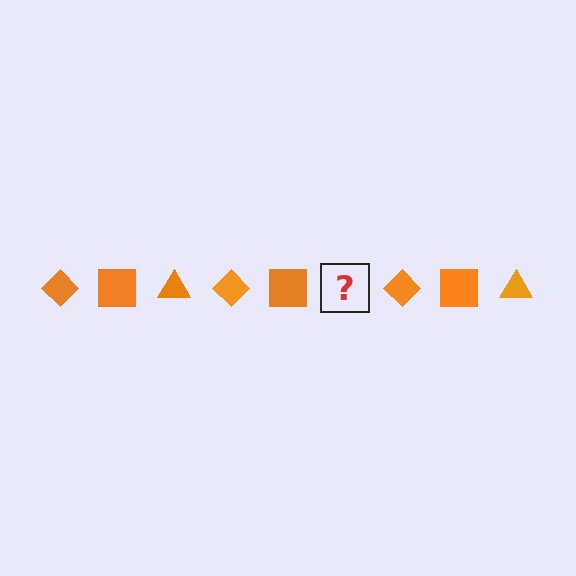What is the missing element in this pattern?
The missing element is an orange triangle.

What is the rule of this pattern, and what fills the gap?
The rule is that the pattern cycles through diamond, square, triangle shapes in orange. The gap should be filled with an orange triangle.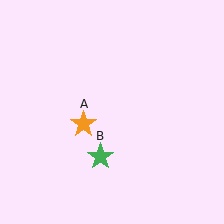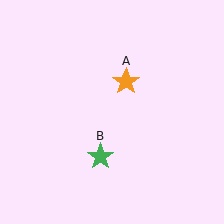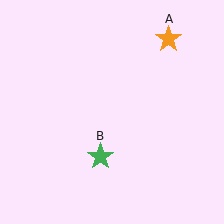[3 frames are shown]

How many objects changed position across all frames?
1 object changed position: orange star (object A).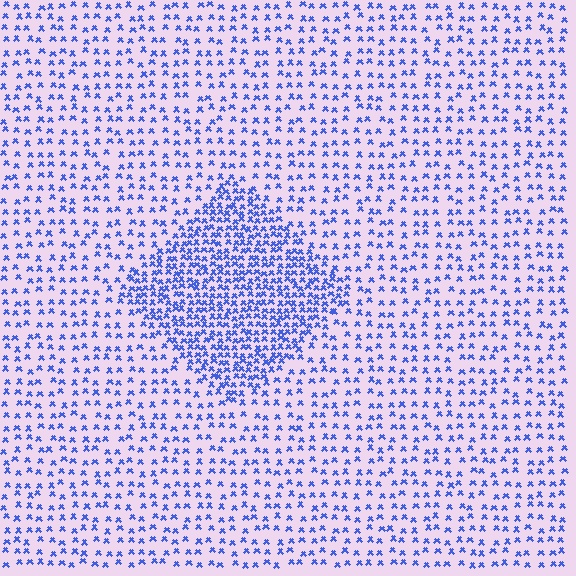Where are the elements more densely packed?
The elements are more densely packed inside the diamond boundary.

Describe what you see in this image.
The image contains small blue elements arranged at two different densities. A diamond-shaped region is visible where the elements are more densely packed than the surrounding area.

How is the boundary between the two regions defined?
The boundary is defined by a change in element density (approximately 2.3x ratio). All elements are the same color, size, and shape.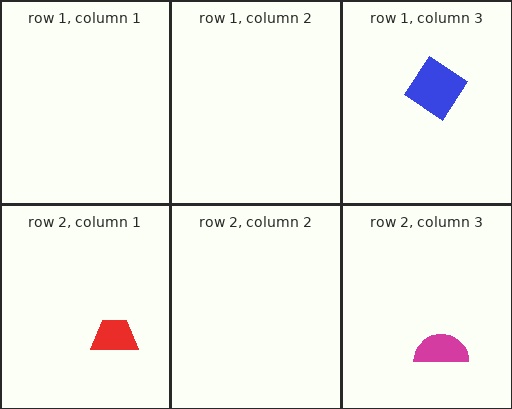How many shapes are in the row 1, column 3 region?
1.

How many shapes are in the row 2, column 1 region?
1.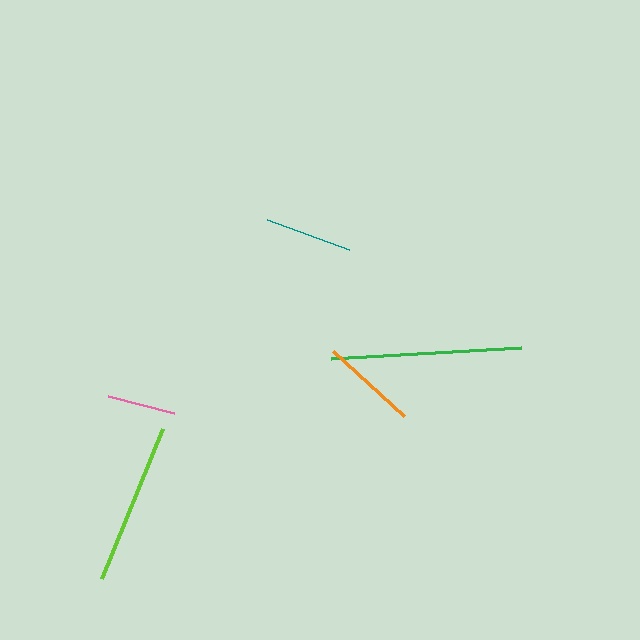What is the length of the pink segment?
The pink segment is approximately 69 pixels long.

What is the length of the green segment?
The green segment is approximately 190 pixels long.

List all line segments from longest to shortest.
From longest to shortest: green, lime, orange, teal, pink.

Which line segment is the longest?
The green line is the longest at approximately 190 pixels.